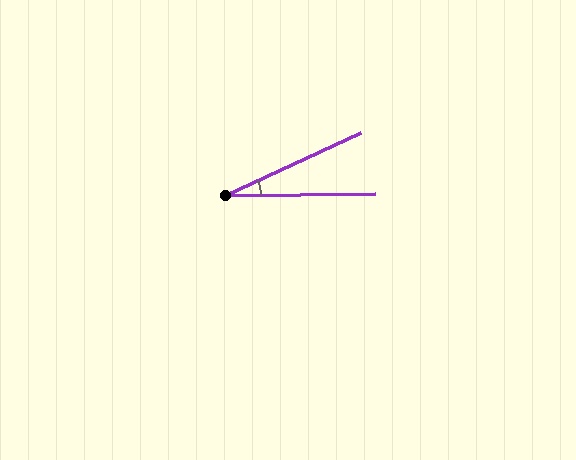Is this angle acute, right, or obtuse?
It is acute.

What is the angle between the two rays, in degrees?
Approximately 24 degrees.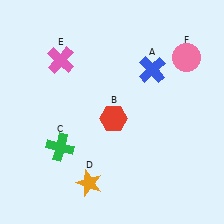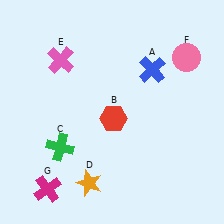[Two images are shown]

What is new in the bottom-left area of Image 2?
A magenta cross (G) was added in the bottom-left area of Image 2.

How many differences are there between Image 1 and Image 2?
There is 1 difference between the two images.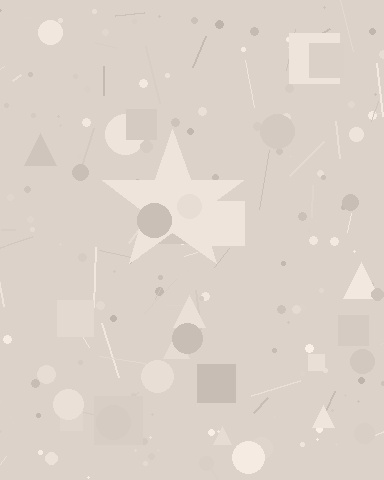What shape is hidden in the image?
A star is hidden in the image.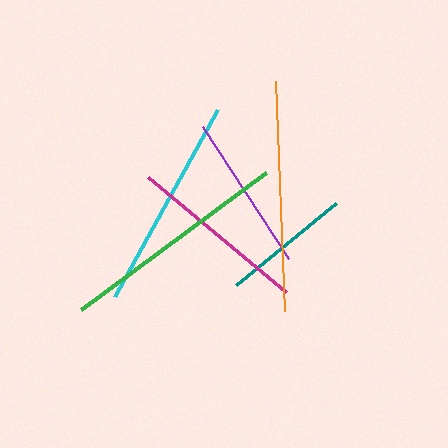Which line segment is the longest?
The orange line is the longest at approximately 230 pixels.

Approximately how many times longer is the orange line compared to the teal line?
The orange line is approximately 1.8 times the length of the teal line.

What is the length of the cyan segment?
The cyan segment is approximately 214 pixels long.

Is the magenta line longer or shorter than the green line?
The green line is longer than the magenta line.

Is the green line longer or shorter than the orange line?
The orange line is longer than the green line.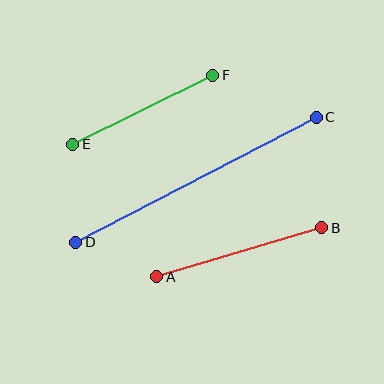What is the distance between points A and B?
The distance is approximately 172 pixels.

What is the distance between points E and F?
The distance is approximately 156 pixels.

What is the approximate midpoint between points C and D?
The midpoint is at approximately (196, 180) pixels.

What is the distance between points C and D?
The distance is approximately 271 pixels.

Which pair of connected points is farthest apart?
Points C and D are farthest apart.